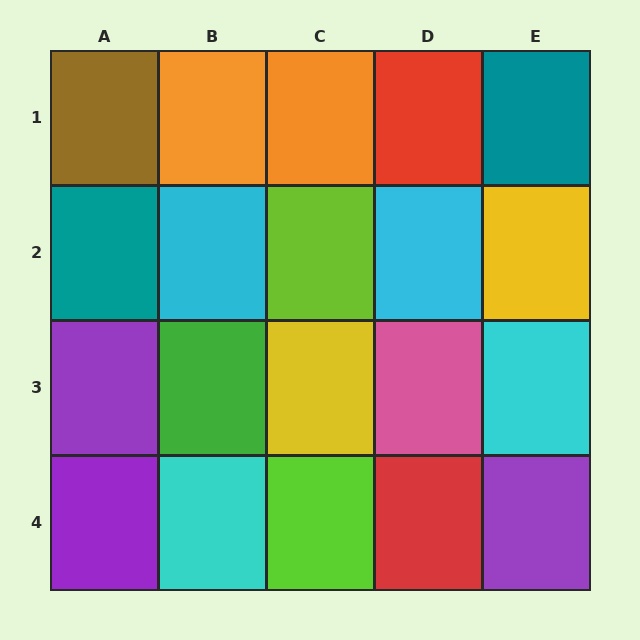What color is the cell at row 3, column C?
Yellow.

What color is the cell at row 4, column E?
Purple.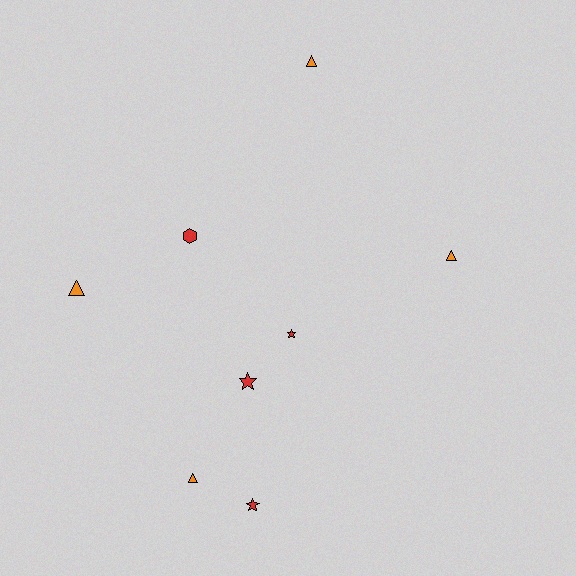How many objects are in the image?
There are 8 objects.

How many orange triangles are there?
There are 4 orange triangles.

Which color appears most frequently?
Orange, with 4 objects.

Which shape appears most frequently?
Triangle, with 4 objects.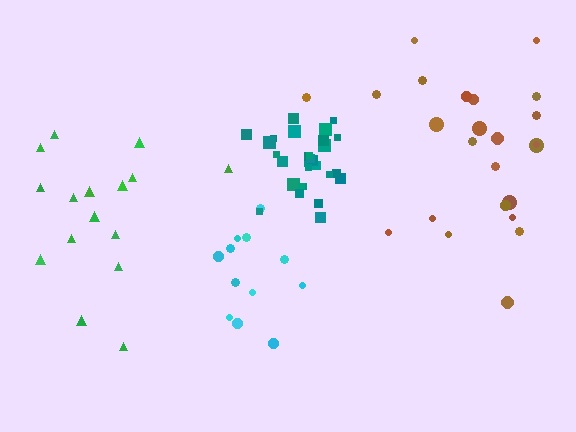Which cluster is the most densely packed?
Teal.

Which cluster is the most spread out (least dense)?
Green.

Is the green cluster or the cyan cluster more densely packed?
Cyan.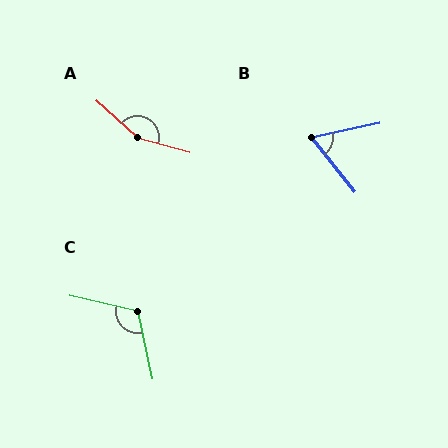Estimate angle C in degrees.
Approximately 116 degrees.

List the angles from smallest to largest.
B (63°), C (116°), A (154°).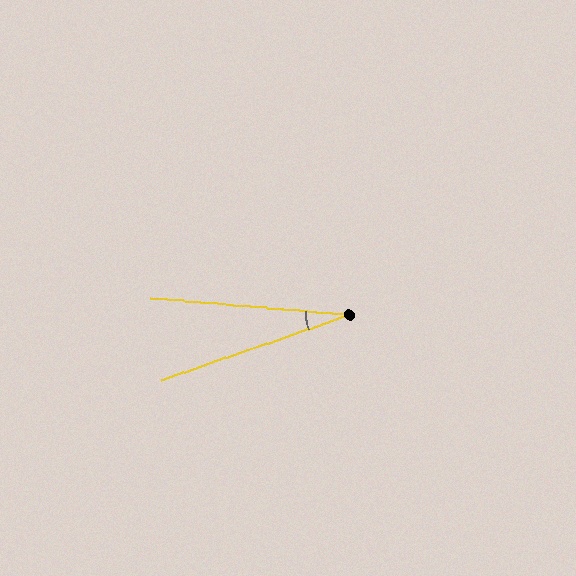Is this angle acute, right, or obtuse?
It is acute.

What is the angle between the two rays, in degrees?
Approximately 24 degrees.